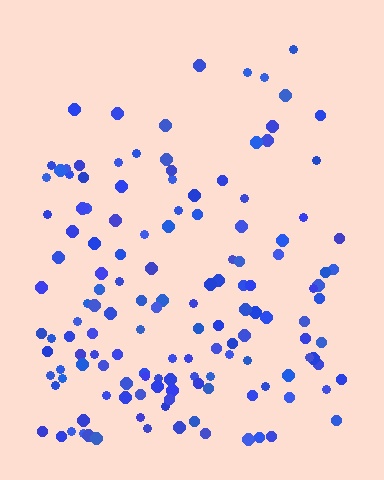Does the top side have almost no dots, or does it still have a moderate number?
Still a moderate number, just noticeably fewer than the bottom.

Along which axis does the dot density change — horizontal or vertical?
Vertical.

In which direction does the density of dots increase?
From top to bottom, with the bottom side densest.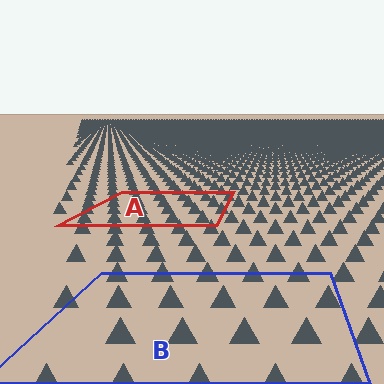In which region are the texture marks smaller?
The texture marks are smaller in region A, because it is farther away.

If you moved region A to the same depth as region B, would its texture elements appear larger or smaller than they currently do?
They would appear larger. At a closer depth, the same texture elements are projected at a bigger on-screen size.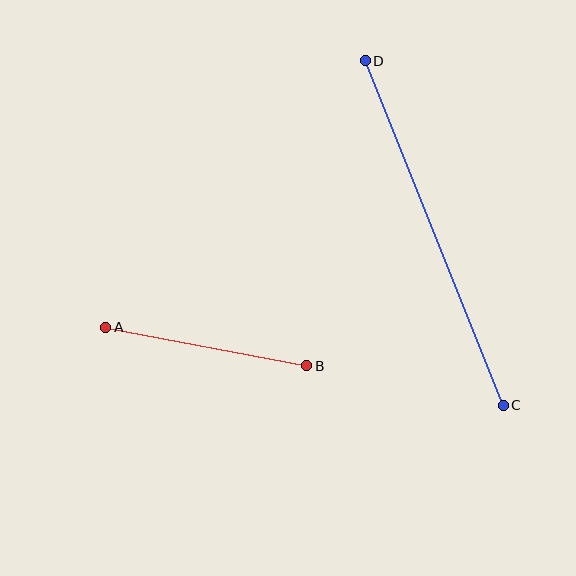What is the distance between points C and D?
The distance is approximately 371 pixels.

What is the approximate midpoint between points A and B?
The midpoint is at approximately (206, 347) pixels.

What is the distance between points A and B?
The distance is approximately 205 pixels.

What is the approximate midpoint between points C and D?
The midpoint is at approximately (434, 233) pixels.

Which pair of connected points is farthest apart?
Points C and D are farthest apart.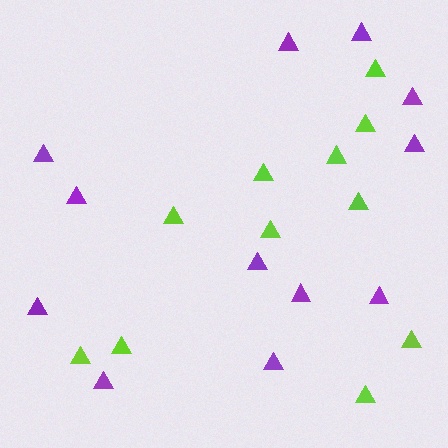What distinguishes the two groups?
There are 2 groups: one group of lime triangles (11) and one group of purple triangles (12).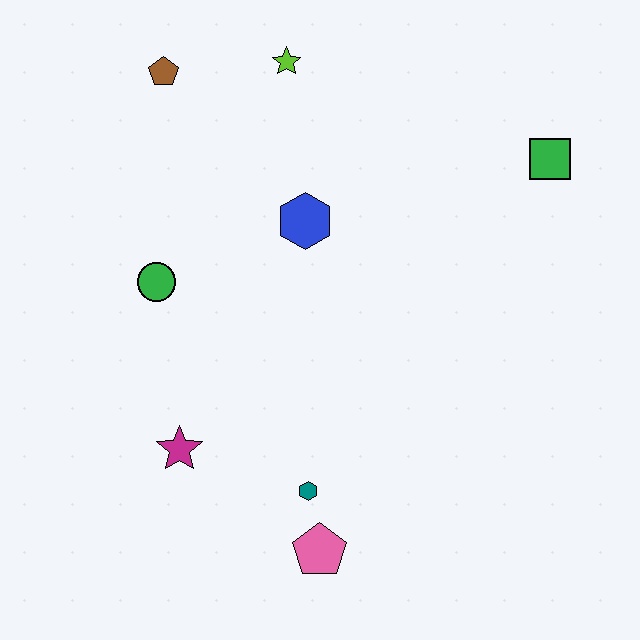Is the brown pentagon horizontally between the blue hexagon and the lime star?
No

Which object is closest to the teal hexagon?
The pink pentagon is closest to the teal hexagon.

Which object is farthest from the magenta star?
The green square is farthest from the magenta star.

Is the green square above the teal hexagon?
Yes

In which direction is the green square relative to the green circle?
The green square is to the right of the green circle.